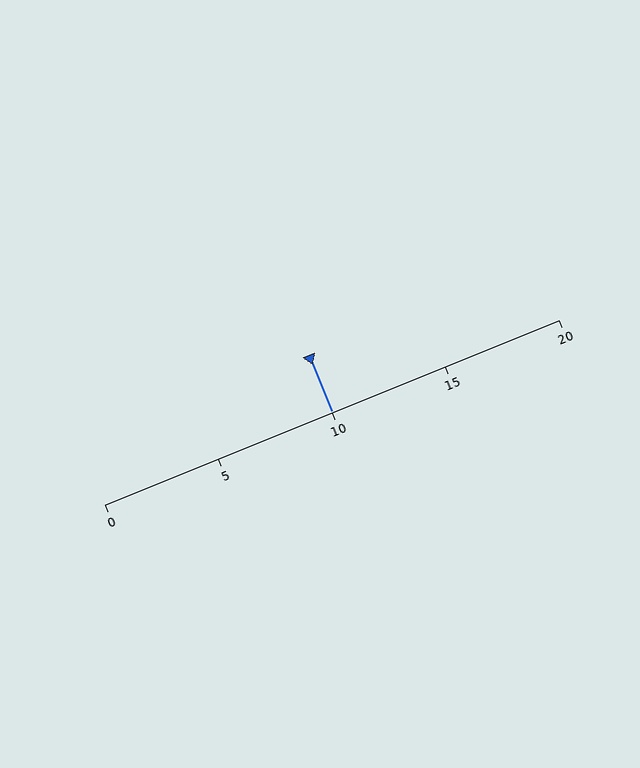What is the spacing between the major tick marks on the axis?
The major ticks are spaced 5 apart.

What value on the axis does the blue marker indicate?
The marker indicates approximately 10.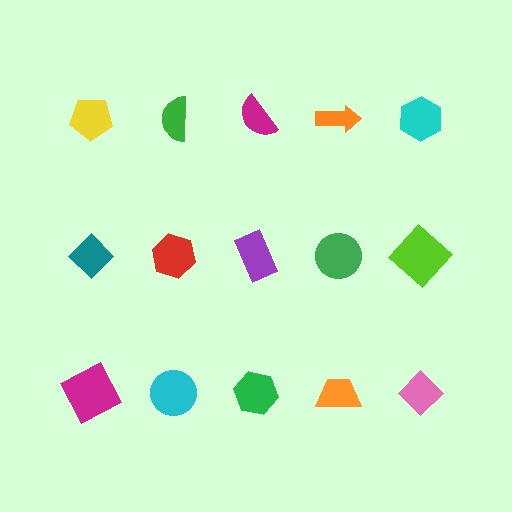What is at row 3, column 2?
A cyan circle.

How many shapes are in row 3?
5 shapes.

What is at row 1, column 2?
A green semicircle.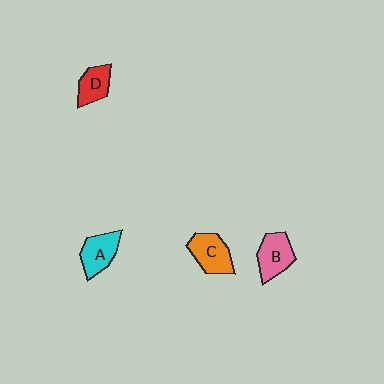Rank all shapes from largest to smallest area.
From largest to smallest: C (orange), B (pink), A (cyan), D (red).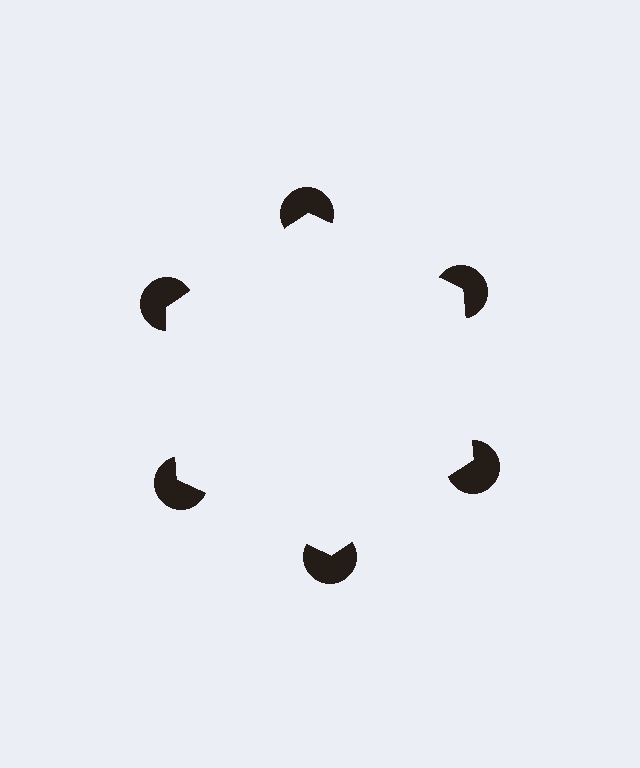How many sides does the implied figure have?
6 sides.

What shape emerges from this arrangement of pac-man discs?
An illusory hexagon — its edges are inferred from the aligned wedge cuts in the pac-man discs, not physically drawn.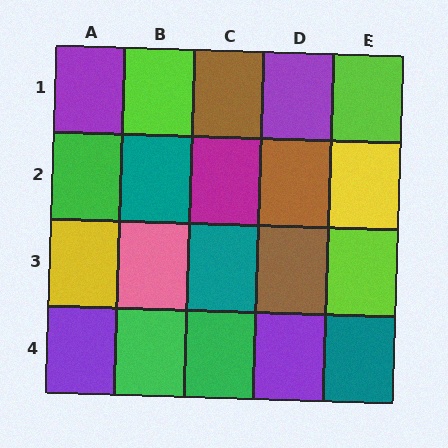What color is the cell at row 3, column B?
Pink.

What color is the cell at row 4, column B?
Green.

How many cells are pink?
1 cell is pink.